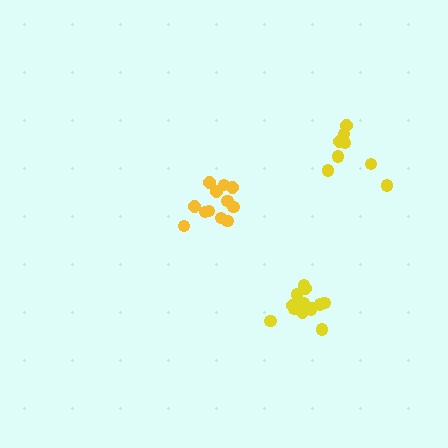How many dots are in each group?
Group 1: 12 dots, Group 2: 14 dots, Group 3: 8 dots (34 total).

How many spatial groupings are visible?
There are 3 spatial groupings.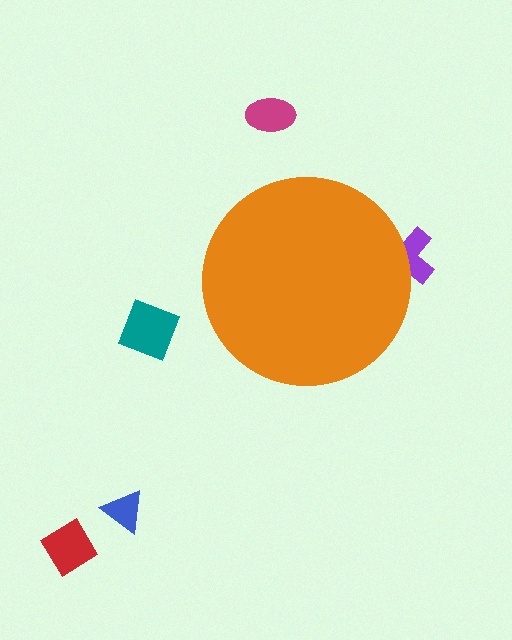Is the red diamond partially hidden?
No, the red diamond is fully visible.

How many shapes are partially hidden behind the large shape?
1 shape is partially hidden.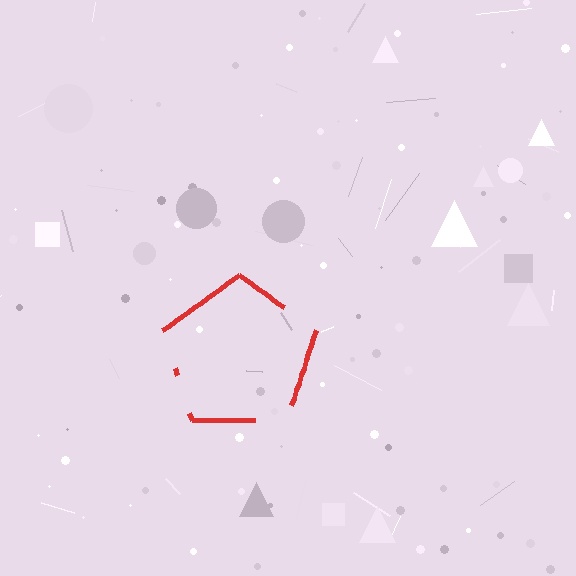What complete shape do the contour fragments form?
The contour fragments form a pentagon.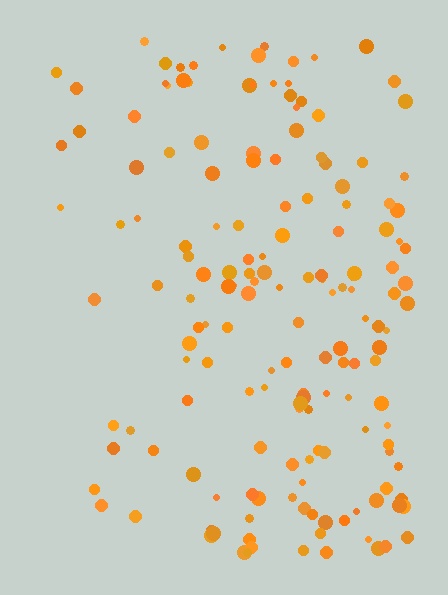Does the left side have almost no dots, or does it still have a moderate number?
Still a moderate number, just noticeably fewer than the right.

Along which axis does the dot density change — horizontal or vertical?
Horizontal.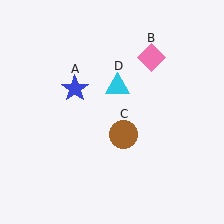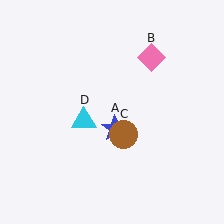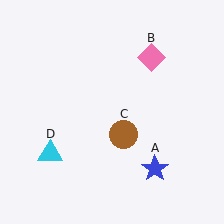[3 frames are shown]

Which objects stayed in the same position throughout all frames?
Pink diamond (object B) and brown circle (object C) remained stationary.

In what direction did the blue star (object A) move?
The blue star (object A) moved down and to the right.